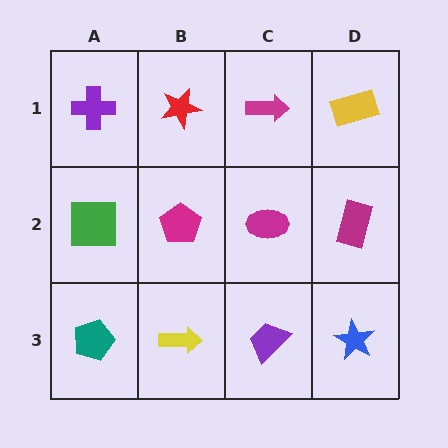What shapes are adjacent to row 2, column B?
A red star (row 1, column B), a yellow arrow (row 3, column B), a green square (row 2, column A), a magenta ellipse (row 2, column C).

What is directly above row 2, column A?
A purple cross.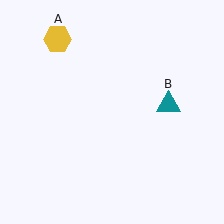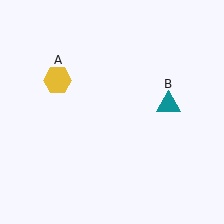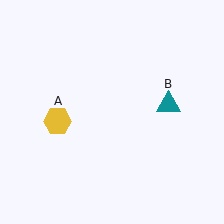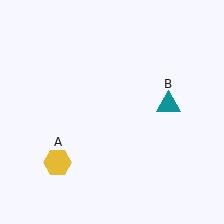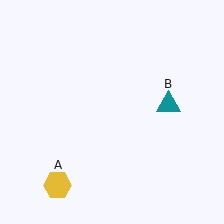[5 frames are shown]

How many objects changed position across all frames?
1 object changed position: yellow hexagon (object A).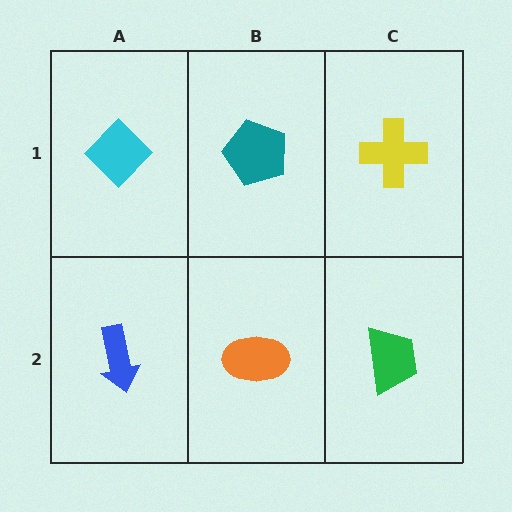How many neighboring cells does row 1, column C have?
2.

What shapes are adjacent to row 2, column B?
A teal pentagon (row 1, column B), a blue arrow (row 2, column A), a green trapezoid (row 2, column C).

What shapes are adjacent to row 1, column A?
A blue arrow (row 2, column A), a teal pentagon (row 1, column B).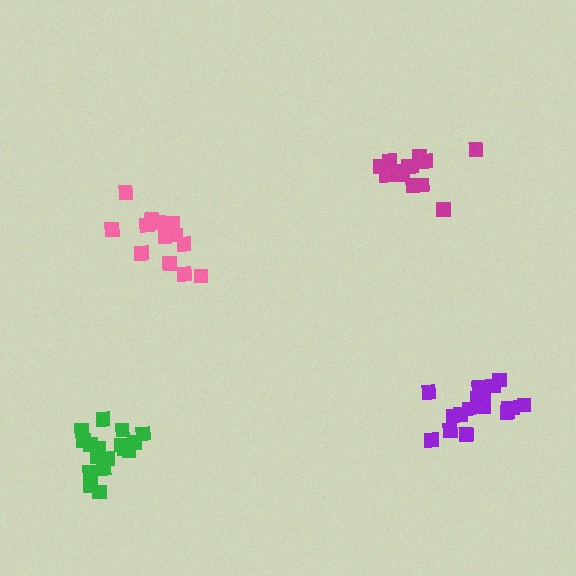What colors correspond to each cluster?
The clusters are colored: green, pink, magenta, purple.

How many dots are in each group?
Group 1: 17 dots, Group 2: 14 dots, Group 3: 14 dots, Group 4: 17 dots (62 total).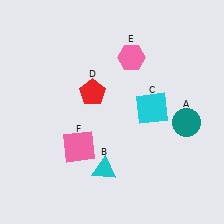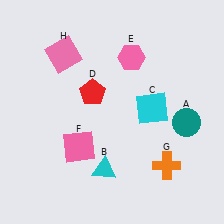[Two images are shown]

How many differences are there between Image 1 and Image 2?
There are 2 differences between the two images.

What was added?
An orange cross (G), a pink square (H) were added in Image 2.